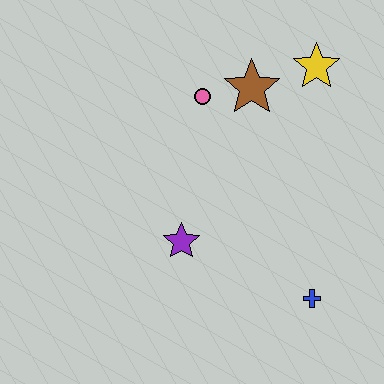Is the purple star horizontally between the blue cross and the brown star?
No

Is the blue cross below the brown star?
Yes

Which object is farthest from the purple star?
The yellow star is farthest from the purple star.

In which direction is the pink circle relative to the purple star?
The pink circle is above the purple star.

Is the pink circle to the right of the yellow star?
No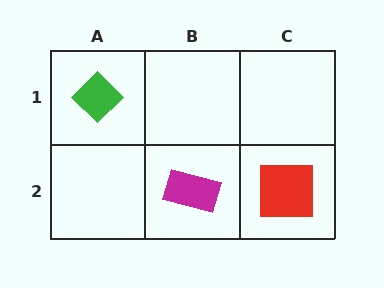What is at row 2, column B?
A magenta rectangle.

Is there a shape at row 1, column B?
No, that cell is empty.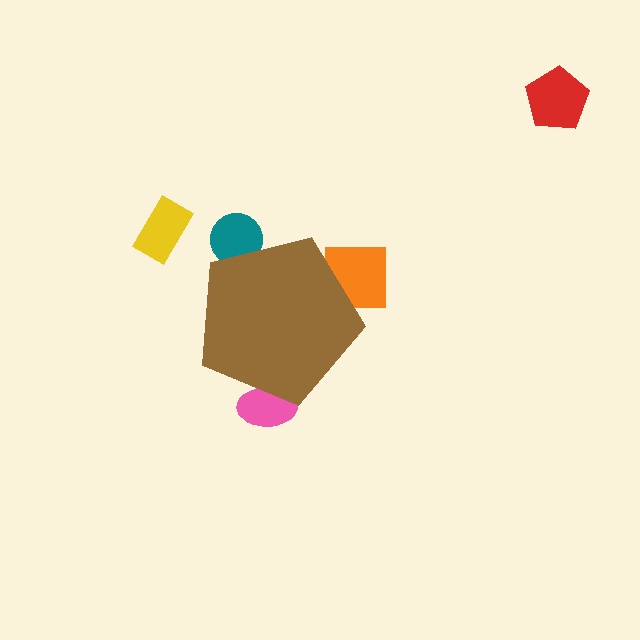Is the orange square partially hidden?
Yes, the orange square is partially hidden behind the brown pentagon.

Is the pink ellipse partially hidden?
Yes, the pink ellipse is partially hidden behind the brown pentagon.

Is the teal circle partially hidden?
Yes, the teal circle is partially hidden behind the brown pentagon.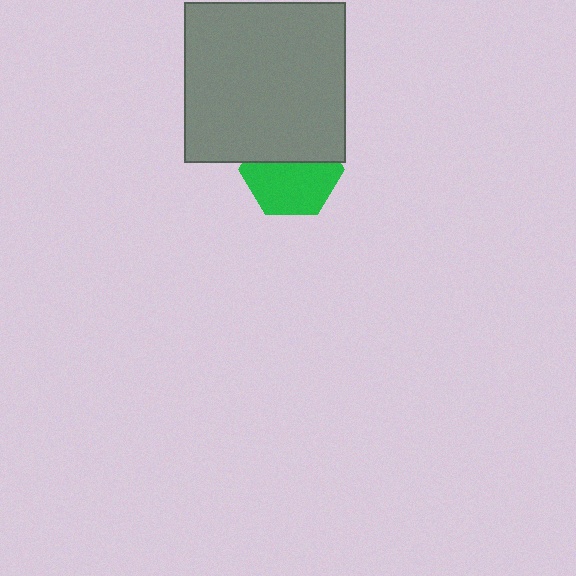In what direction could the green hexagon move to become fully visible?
The green hexagon could move down. That would shift it out from behind the gray square entirely.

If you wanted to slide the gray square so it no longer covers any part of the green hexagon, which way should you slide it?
Slide it up — that is the most direct way to separate the two shapes.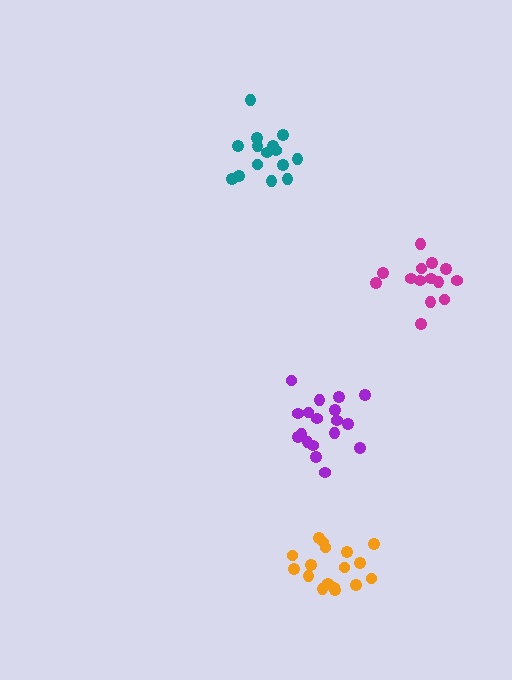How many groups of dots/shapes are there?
There are 4 groups.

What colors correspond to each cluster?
The clusters are colored: purple, teal, orange, magenta.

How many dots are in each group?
Group 1: 18 dots, Group 2: 15 dots, Group 3: 17 dots, Group 4: 14 dots (64 total).